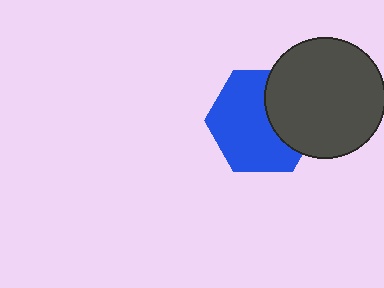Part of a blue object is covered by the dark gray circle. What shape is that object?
It is a hexagon.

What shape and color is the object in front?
The object in front is a dark gray circle.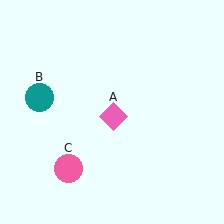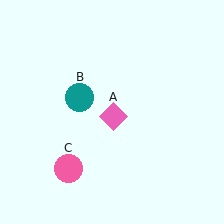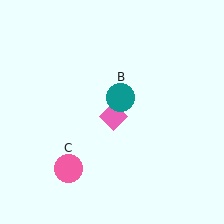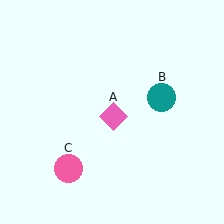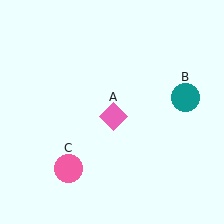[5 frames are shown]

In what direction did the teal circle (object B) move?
The teal circle (object B) moved right.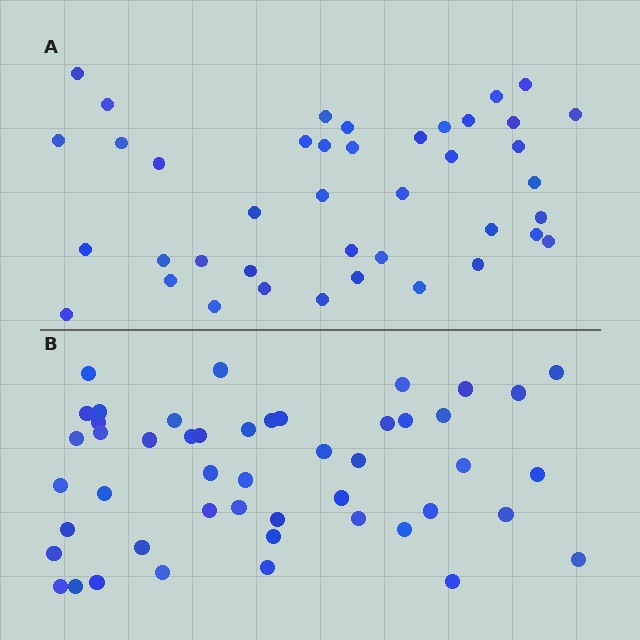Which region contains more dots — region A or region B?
Region B (the bottom region) has more dots.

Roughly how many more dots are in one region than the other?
Region B has roughly 8 or so more dots than region A.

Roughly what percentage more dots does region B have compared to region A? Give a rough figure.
About 15% more.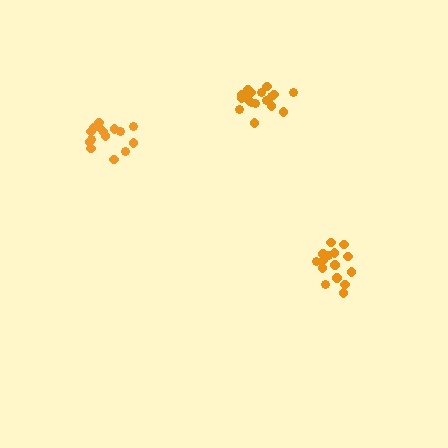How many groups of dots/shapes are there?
There are 3 groups.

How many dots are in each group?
Group 1: 16 dots, Group 2: 18 dots, Group 3: 15 dots (49 total).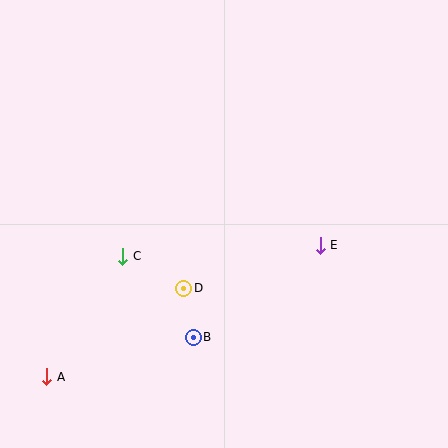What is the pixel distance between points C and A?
The distance between C and A is 142 pixels.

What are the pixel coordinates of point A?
Point A is at (47, 377).